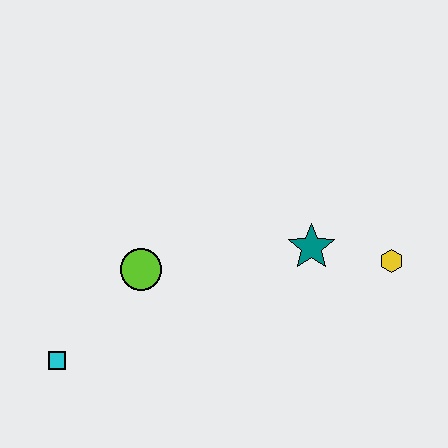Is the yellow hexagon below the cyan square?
No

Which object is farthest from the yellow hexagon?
The cyan square is farthest from the yellow hexagon.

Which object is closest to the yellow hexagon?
The teal star is closest to the yellow hexagon.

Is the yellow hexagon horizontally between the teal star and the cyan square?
No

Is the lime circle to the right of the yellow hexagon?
No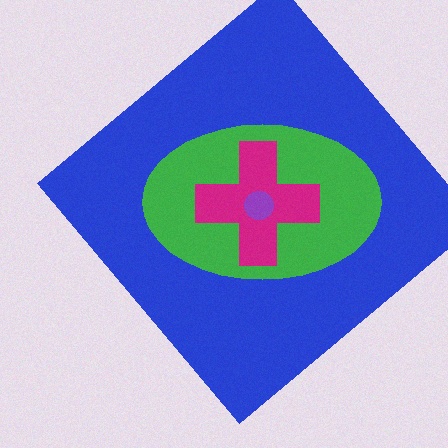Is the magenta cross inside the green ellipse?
Yes.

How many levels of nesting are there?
4.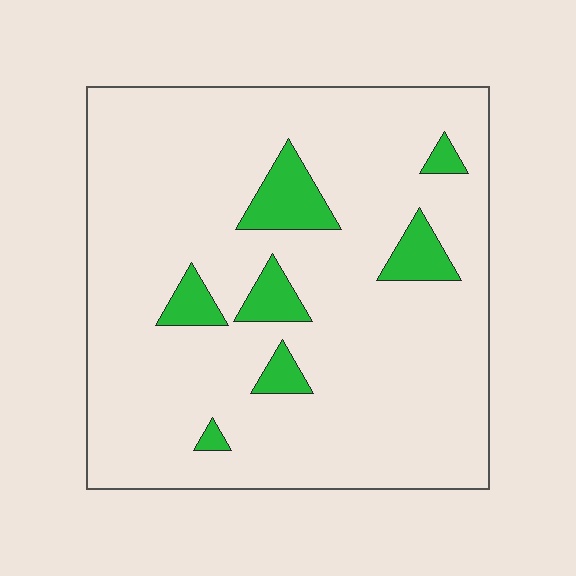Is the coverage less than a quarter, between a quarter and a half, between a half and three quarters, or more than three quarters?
Less than a quarter.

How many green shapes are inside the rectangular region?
7.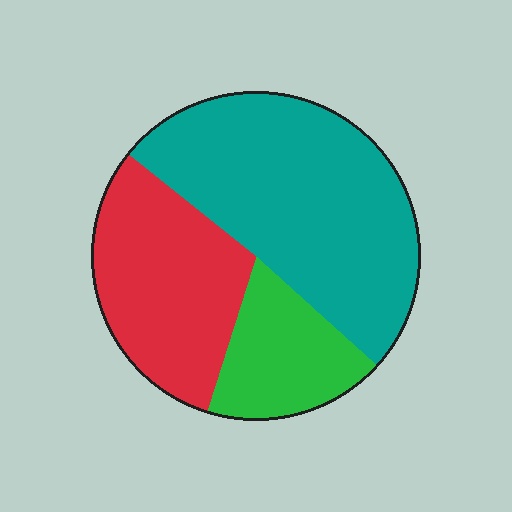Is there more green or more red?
Red.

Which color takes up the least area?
Green, at roughly 20%.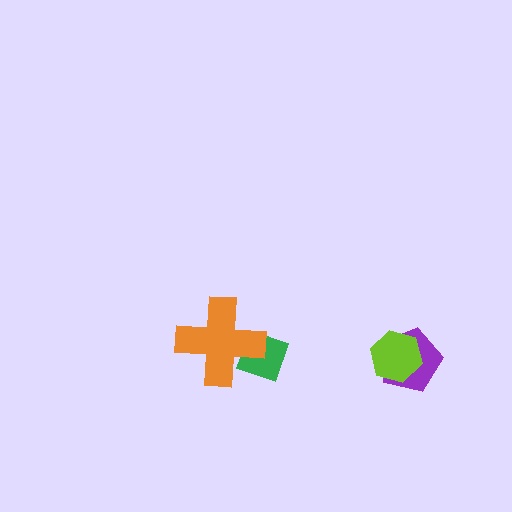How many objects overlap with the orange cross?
1 object overlaps with the orange cross.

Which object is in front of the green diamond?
The orange cross is in front of the green diamond.